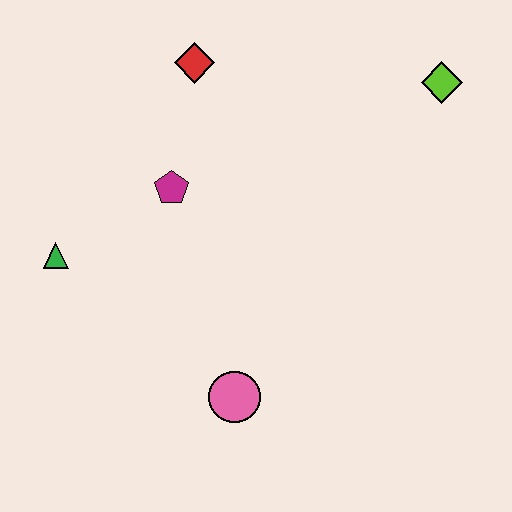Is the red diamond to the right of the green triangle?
Yes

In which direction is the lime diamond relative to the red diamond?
The lime diamond is to the right of the red diamond.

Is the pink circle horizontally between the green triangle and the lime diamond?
Yes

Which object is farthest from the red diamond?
The pink circle is farthest from the red diamond.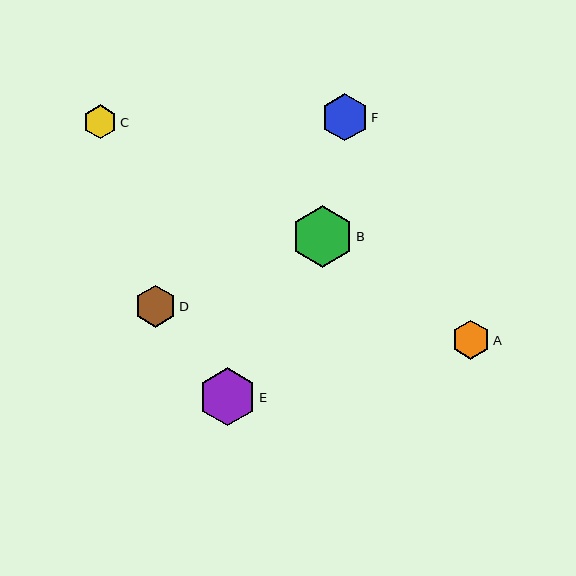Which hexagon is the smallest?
Hexagon C is the smallest with a size of approximately 34 pixels.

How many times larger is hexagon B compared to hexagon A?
Hexagon B is approximately 1.6 times the size of hexagon A.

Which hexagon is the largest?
Hexagon B is the largest with a size of approximately 62 pixels.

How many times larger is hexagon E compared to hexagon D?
Hexagon E is approximately 1.4 times the size of hexagon D.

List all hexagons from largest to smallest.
From largest to smallest: B, E, F, D, A, C.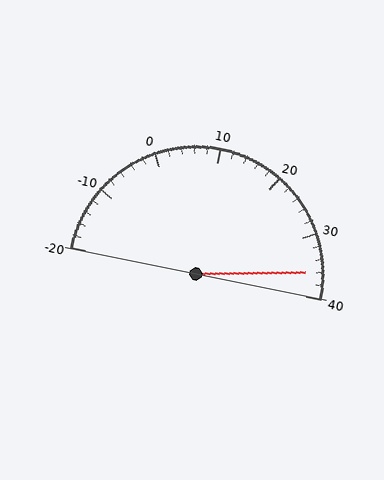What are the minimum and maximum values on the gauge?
The gauge ranges from -20 to 40.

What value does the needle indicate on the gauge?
The needle indicates approximately 36.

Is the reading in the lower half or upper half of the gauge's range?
The reading is in the upper half of the range (-20 to 40).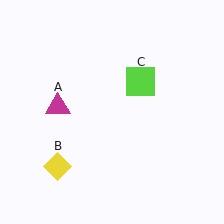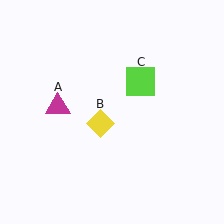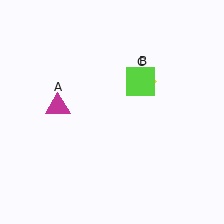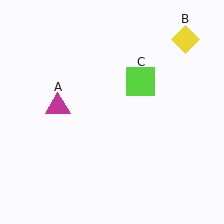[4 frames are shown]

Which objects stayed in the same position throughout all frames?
Magenta triangle (object A) and lime square (object C) remained stationary.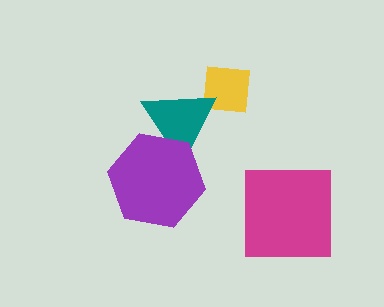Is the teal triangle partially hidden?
Yes, it is partially covered by another shape.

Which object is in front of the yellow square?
The teal triangle is in front of the yellow square.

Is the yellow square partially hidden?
Yes, it is partially covered by another shape.